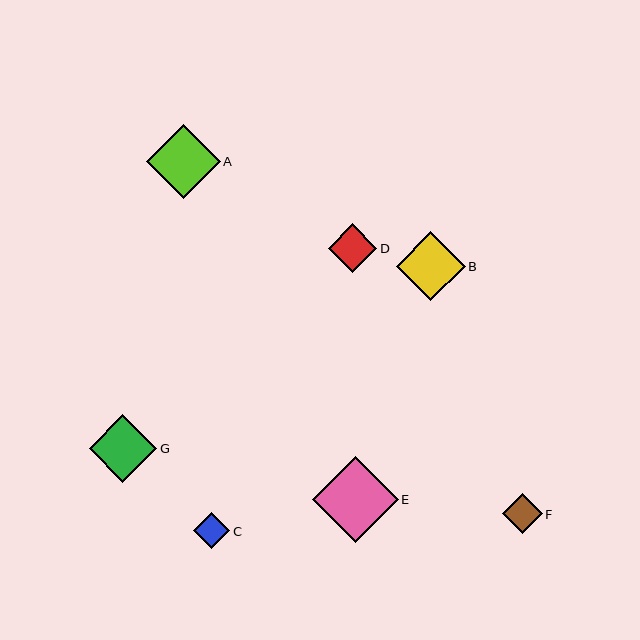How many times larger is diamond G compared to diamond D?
Diamond G is approximately 1.4 times the size of diamond D.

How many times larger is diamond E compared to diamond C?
Diamond E is approximately 2.4 times the size of diamond C.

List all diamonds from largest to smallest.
From largest to smallest: E, A, B, G, D, F, C.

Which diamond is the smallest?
Diamond C is the smallest with a size of approximately 36 pixels.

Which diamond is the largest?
Diamond E is the largest with a size of approximately 86 pixels.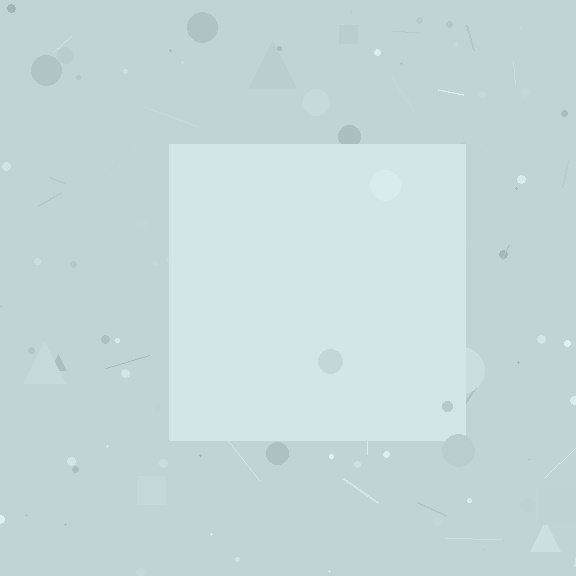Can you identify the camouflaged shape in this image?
The camouflaged shape is a square.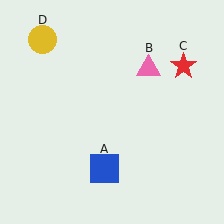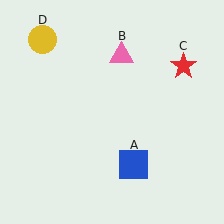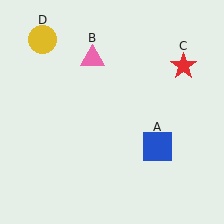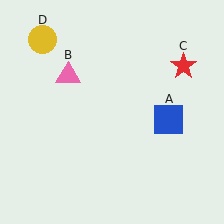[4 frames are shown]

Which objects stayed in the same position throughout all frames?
Red star (object C) and yellow circle (object D) remained stationary.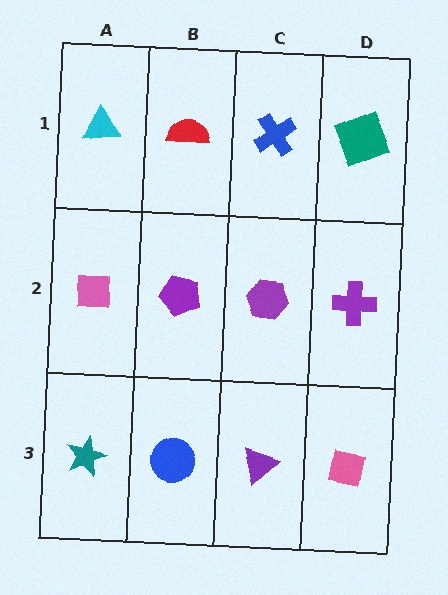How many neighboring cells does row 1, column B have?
3.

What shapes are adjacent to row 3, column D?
A purple cross (row 2, column D), a purple triangle (row 3, column C).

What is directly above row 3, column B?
A purple pentagon.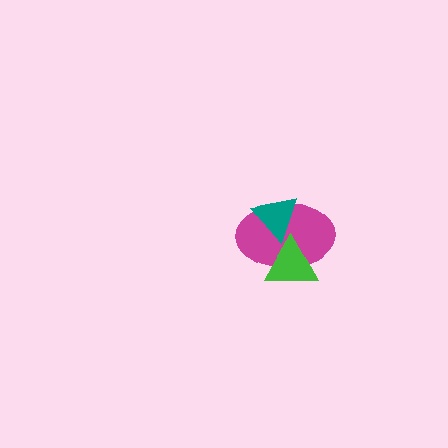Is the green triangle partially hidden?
No, no other shape covers it.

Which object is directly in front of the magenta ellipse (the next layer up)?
The teal triangle is directly in front of the magenta ellipse.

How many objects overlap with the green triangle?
2 objects overlap with the green triangle.